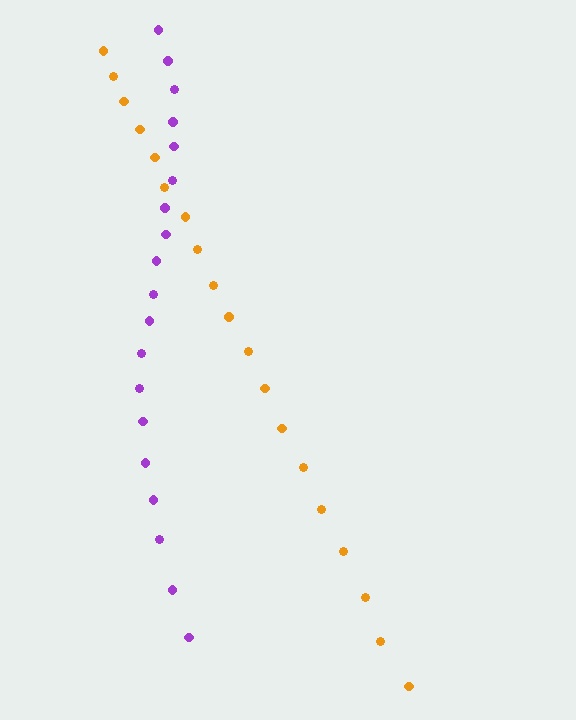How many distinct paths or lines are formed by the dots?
There are 2 distinct paths.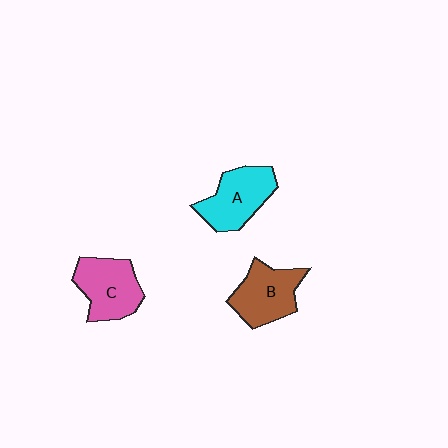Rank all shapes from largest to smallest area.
From largest to smallest: A (cyan), C (pink), B (brown).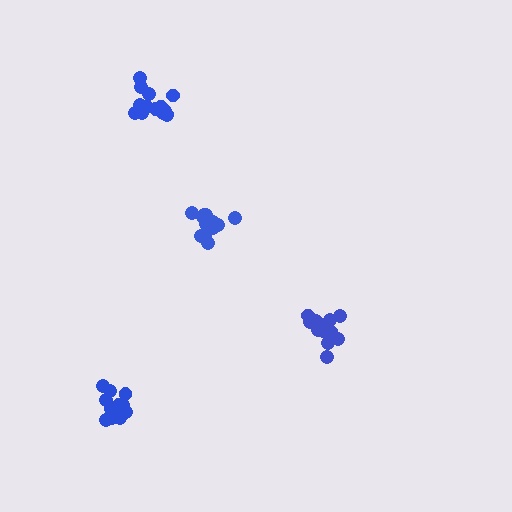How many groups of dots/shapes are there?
There are 4 groups.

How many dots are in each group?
Group 1: 14 dots, Group 2: 15 dots, Group 3: 16 dots, Group 4: 11 dots (56 total).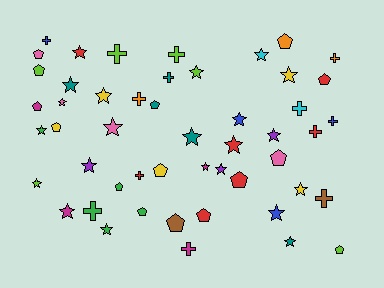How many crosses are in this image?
There are 13 crosses.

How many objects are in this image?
There are 50 objects.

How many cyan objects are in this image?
There are 2 cyan objects.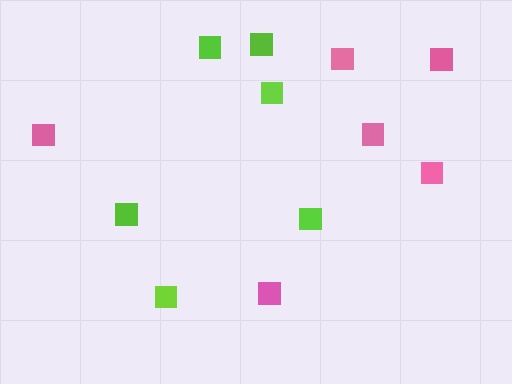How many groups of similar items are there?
There are 2 groups: one group of pink squares (6) and one group of lime squares (6).